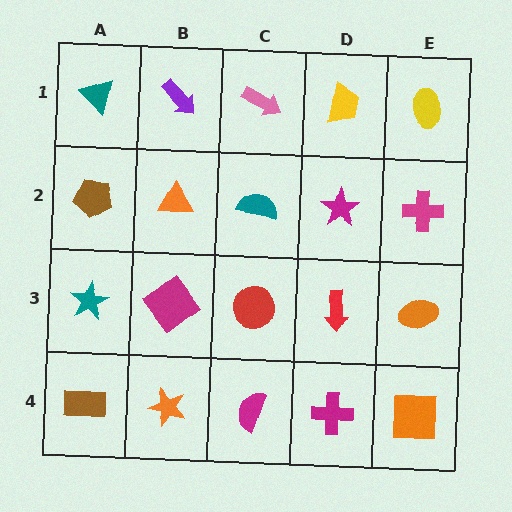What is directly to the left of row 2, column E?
A magenta star.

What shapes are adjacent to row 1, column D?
A magenta star (row 2, column D), a pink arrow (row 1, column C), a yellow ellipse (row 1, column E).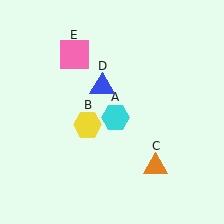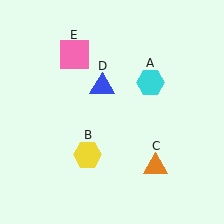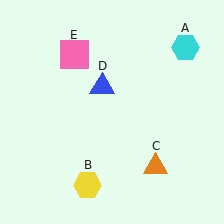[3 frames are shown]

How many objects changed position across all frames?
2 objects changed position: cyan hexagon (object A), yellow hexagon (object B).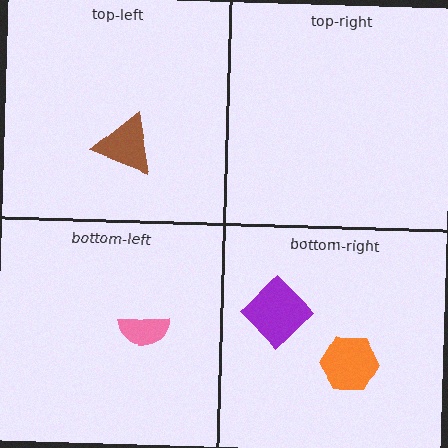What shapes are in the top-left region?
The brown triangle.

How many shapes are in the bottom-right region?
2.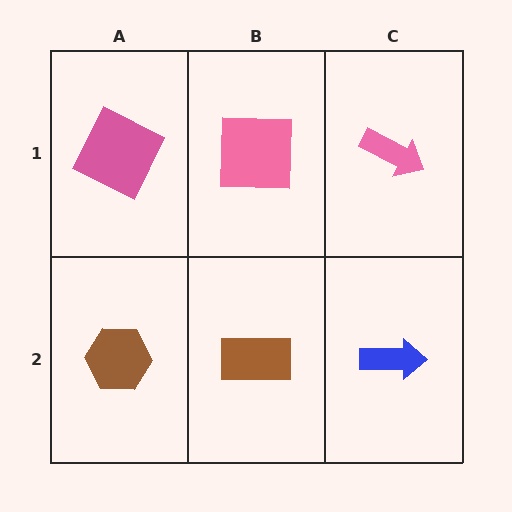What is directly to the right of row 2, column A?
A brown rectangle.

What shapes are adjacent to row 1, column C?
A blue arrow (row 2, column C), a pink square (row 1, column B).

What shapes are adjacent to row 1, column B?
A brown rectangle (row 2, column B), a pink square (row 1, column A), a pink arrow (row 1, column C).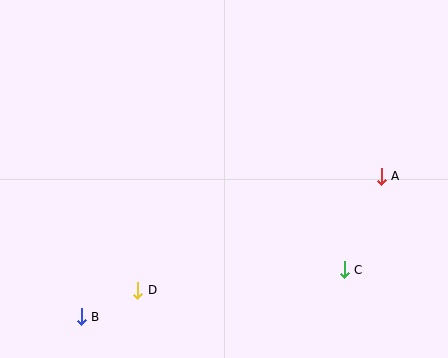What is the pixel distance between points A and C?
The distance between A and C is 100 pixels.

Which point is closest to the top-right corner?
Point A is closest to the top-right corner.